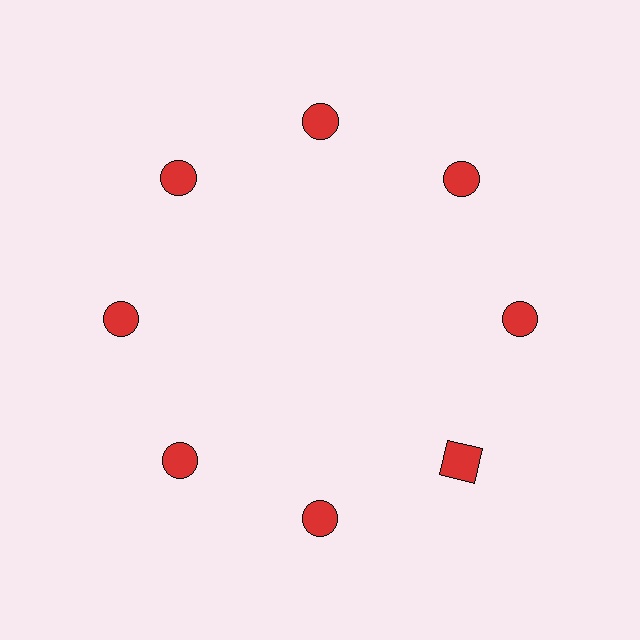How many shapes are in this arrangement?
There are 8 shapes arranged in a ring pattern.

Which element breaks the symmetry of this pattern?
The red square at roughly the 4 o'clock position breaks the symmetry. All other shapes are red circles.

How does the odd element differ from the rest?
It has a different shape: square instead of circle.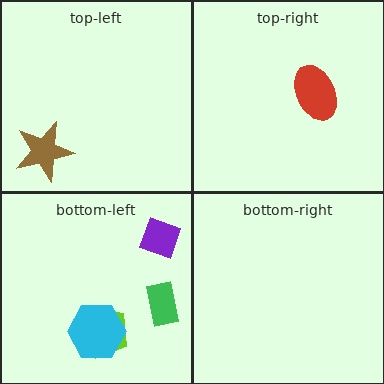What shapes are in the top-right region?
The red ellipse.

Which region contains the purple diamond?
The bottom-left region.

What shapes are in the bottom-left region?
The lime pentagon, the purple diamond, the green rectangle, the cyan hexagon.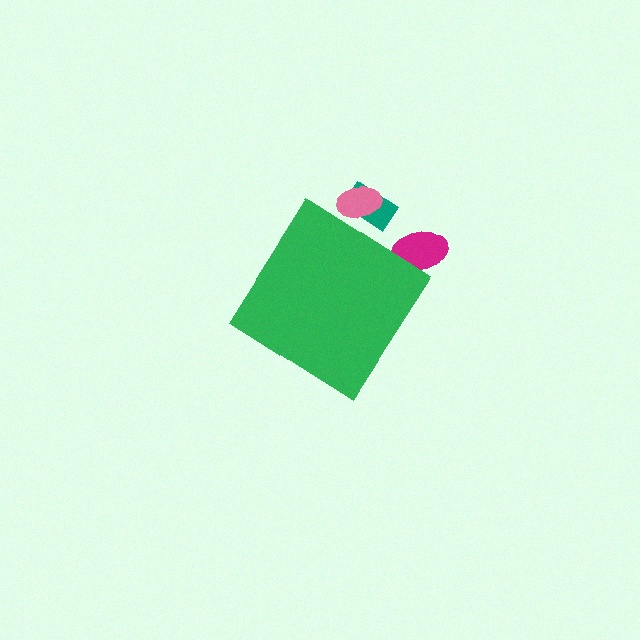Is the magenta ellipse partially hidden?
Yes, the magenta ellipse is partially hidden behind the green diamond.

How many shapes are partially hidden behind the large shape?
3 shapes are partially hidden.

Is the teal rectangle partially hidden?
Yes, the teal rectangle is partially hidden behind the green diamond.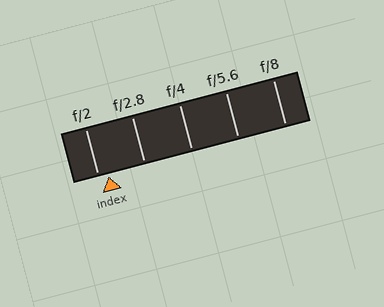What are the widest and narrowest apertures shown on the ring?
The widest aperture shown is f/2 and the narrowest is f/8.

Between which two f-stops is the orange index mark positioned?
The index mark is between f/2 and f/2.8.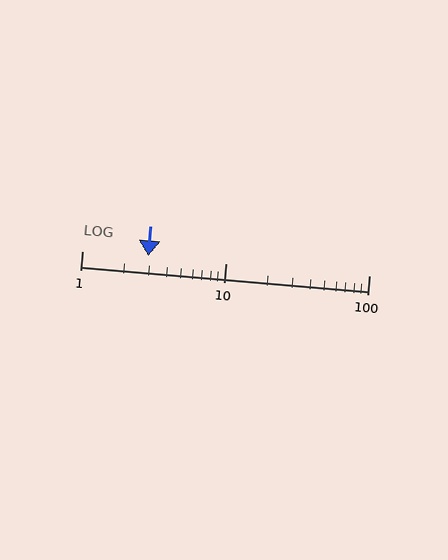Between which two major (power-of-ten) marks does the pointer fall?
The pointer is between 1 and 10.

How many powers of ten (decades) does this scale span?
The scale spans 2 decades, from 1 to 100.